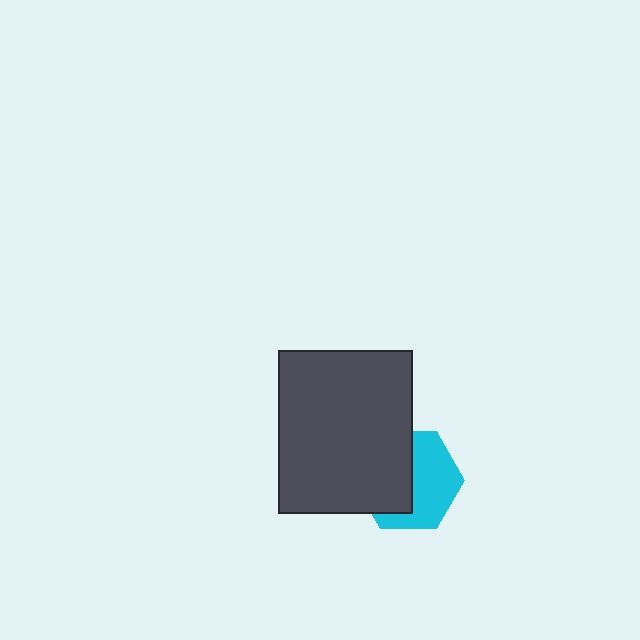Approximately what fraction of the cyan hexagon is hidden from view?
Roughly 49% of the cyan hexagon is hidden behind the dark gray rectangle.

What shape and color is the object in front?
The object in front is a dark gray rectangle.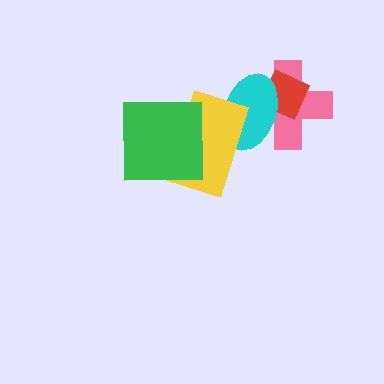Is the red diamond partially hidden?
Yes, it is partially covered by another shape.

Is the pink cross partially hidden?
Yes, it is partially covered by another shape.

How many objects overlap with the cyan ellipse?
3 objects overlap with the cyan ellipse.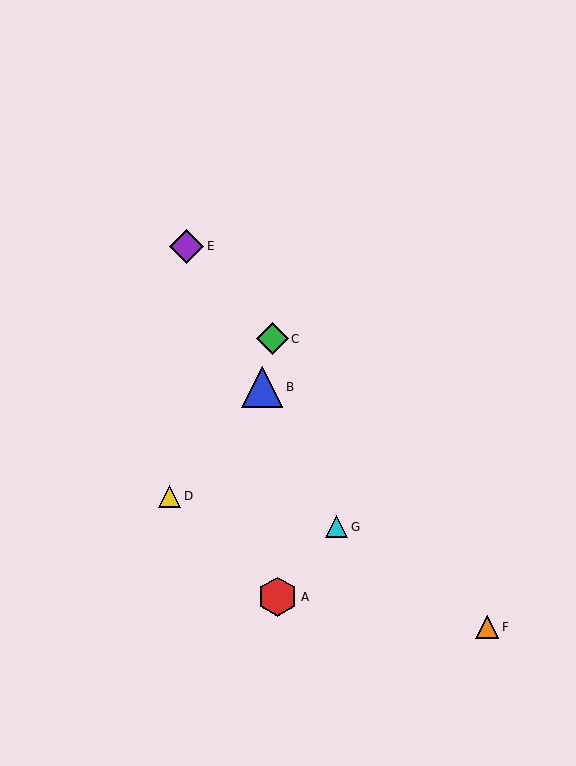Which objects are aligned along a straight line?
Objects B, E, G are aligned along a straight line.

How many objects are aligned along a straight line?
3 objects (B, E, G) are aligned along a straight line.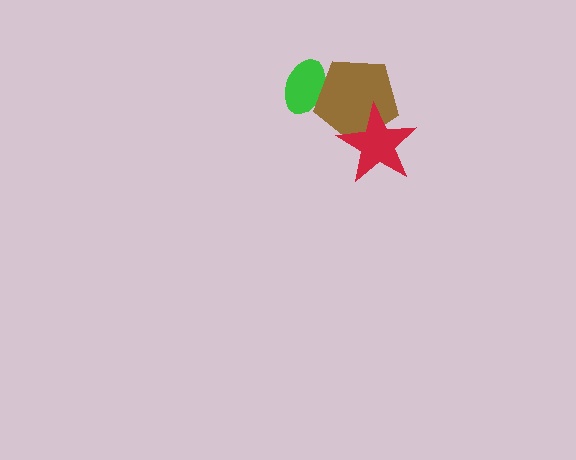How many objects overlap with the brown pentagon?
2 objects overlap with the brown pentagon.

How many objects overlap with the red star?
1 object overlaps with the red star.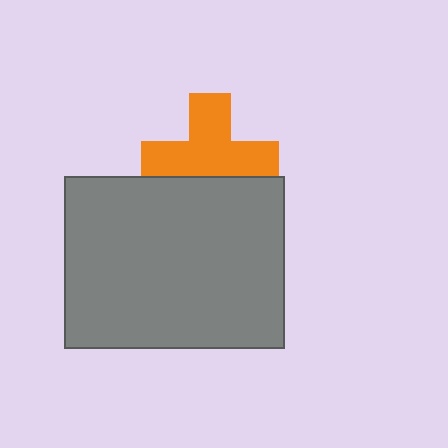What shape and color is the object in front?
The object in front is a gray rectangle.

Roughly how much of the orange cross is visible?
Most of it is visible (roughly 68%).